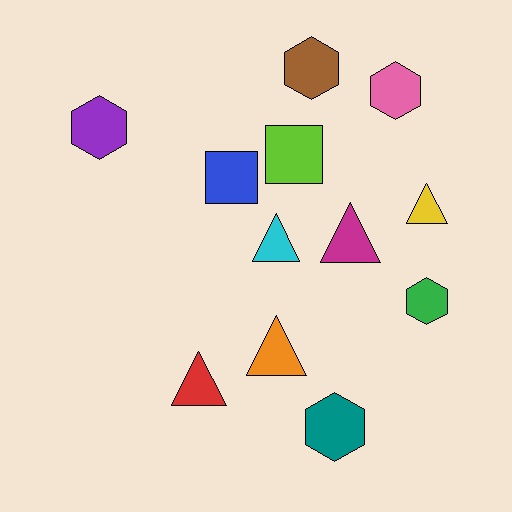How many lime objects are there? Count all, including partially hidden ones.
There is 1 lime object.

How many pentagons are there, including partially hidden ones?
There are no pentagons.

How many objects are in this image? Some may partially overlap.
There are 12 objects.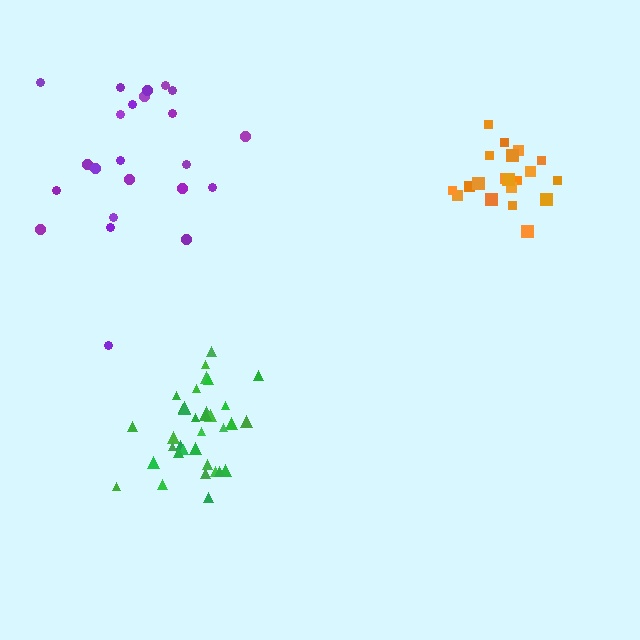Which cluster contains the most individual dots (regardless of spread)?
Green (35).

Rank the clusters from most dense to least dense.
green, orange, purple.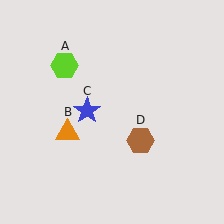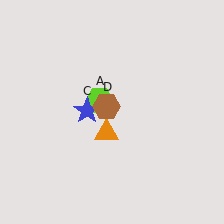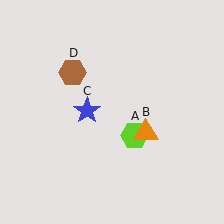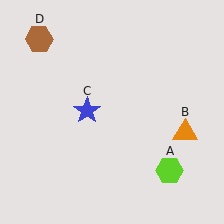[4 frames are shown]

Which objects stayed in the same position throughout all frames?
Blue star (object C) remained stationary.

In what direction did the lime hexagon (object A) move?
The lime hexagon (object A) moved down and to the right.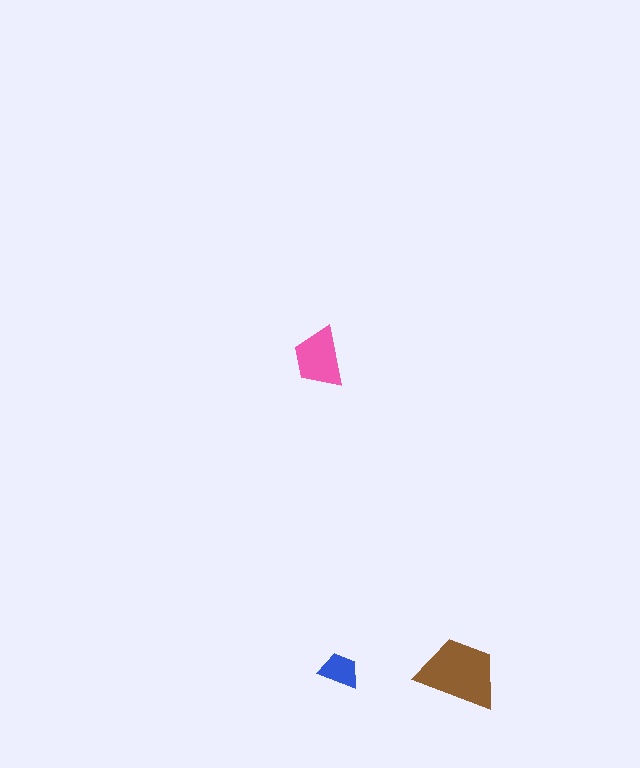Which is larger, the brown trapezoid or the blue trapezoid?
The brown one.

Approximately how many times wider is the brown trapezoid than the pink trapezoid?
About 1.5 times wider.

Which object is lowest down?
The brown trapezoid is bottommost.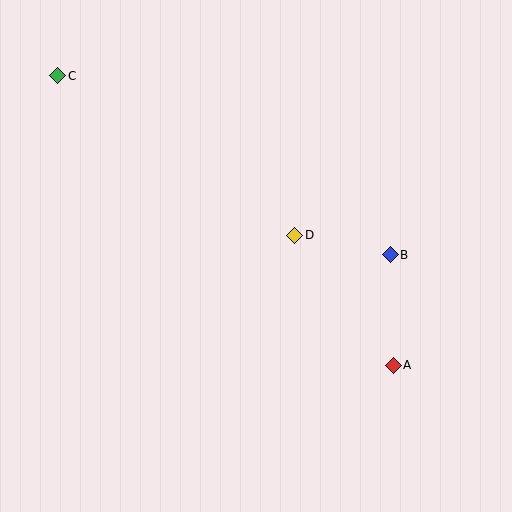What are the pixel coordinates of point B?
Point B is at (390, 255).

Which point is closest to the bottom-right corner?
Point A is closest to the bottom-right corner.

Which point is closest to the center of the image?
Point D at (295, 235) is closest to the center.